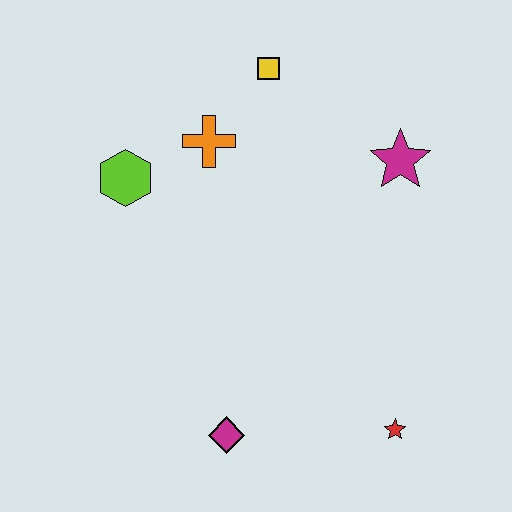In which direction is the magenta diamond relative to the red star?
The magenta diamond is to the left of the red star.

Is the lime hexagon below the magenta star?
Yes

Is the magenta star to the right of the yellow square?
Yes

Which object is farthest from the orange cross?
The red star is farthest from the orange cross.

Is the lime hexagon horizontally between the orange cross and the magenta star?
No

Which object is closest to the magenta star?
The yellow square is closest to the magenta star.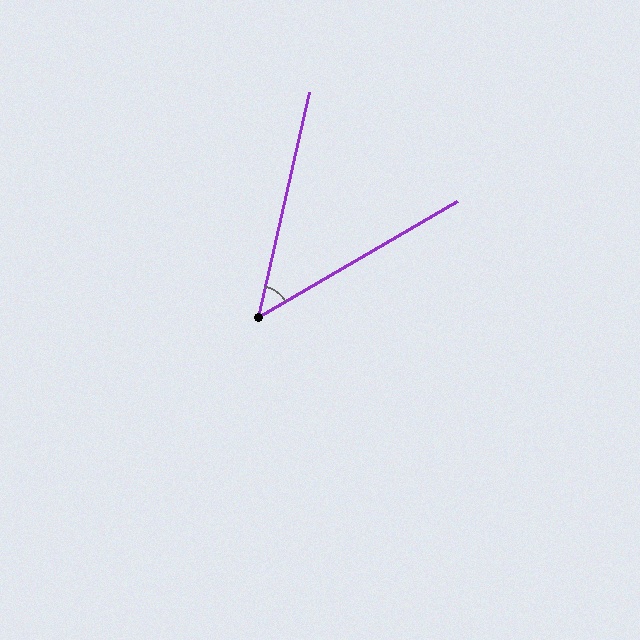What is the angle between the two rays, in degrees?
Approximately 47 degrees.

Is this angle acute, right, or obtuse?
It is acute.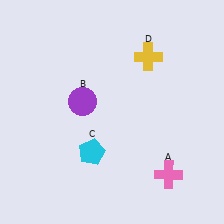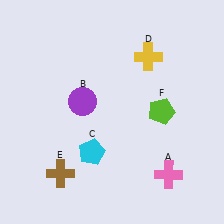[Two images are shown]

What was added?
A brown cross (E), a lime pentagon (F) were added in Image 2.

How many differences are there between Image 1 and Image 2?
There are 2 differences between the two images.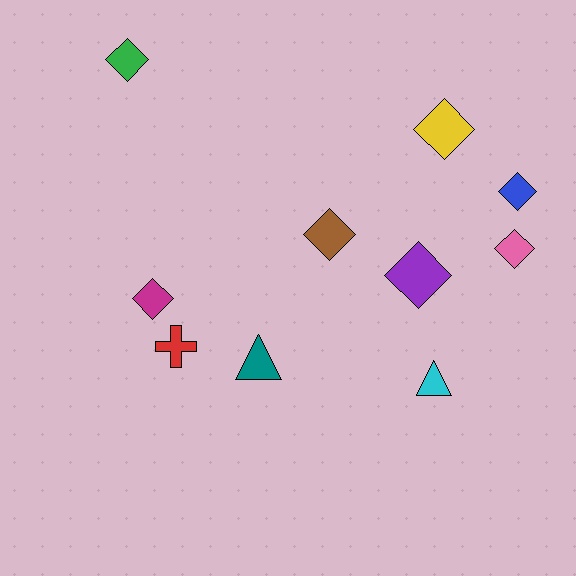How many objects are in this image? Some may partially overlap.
There are 10 objects.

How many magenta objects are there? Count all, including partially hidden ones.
There is 1 magenta object.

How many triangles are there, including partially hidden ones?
There are 2 triangles.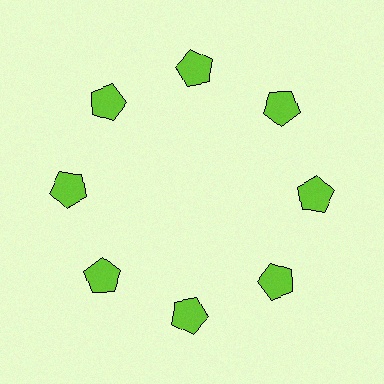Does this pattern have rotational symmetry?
Yes, this pattern has 8-fold rotational symmetry. It looks the same after rotating 45 degrees around the center.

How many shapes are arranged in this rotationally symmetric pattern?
There are 8 shapes, arranged in 8 groups of 1.